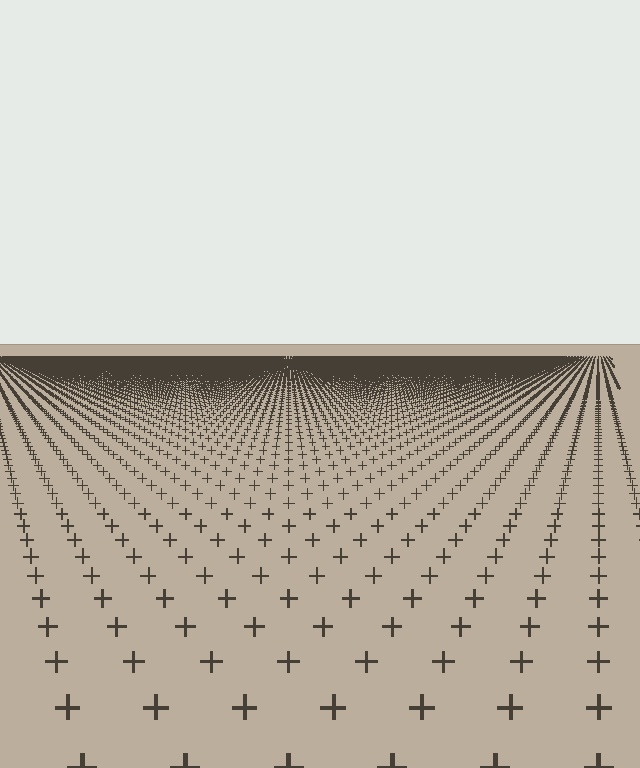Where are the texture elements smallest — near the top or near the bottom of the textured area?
Near the top.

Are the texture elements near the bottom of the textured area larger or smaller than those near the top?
Larger. Near the bottom, elements are closer to the viewer and appear at a bigger on-screen size.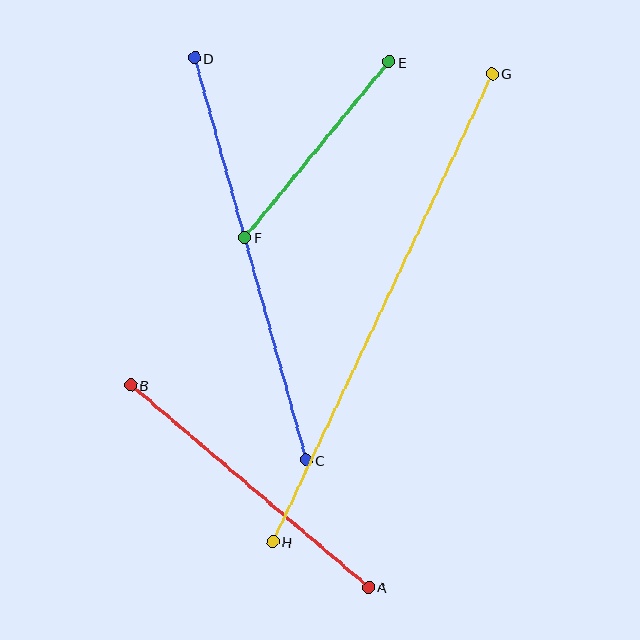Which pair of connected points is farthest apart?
Points G and H are farthest apart.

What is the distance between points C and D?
The distance is approximately 417 pixels.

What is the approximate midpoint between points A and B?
The midpoint is at approximately (250, 486) pixels.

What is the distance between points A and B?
The distance is approximately 312 pixels.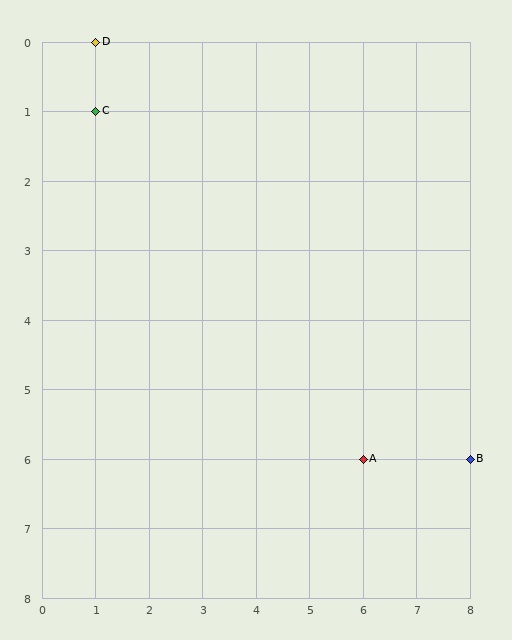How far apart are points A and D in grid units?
Points A and D are 5 columns and 6 rows apart (about 7.8 grid units diagonally).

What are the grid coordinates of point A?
Point A is at grid coordinates (6, 6).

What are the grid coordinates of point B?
Point B is at grid coordinates (8, 6).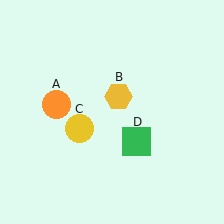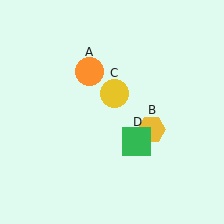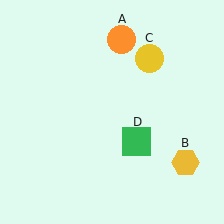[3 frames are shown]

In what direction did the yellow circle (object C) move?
The yellow circle (object C) moved up and to the right.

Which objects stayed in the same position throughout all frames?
Green square (object D) remained stationary.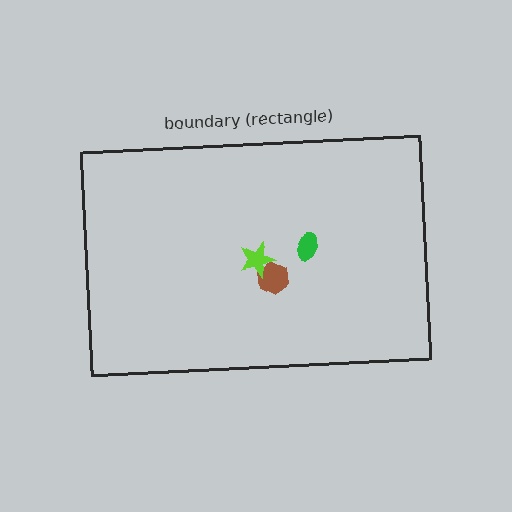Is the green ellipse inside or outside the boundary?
Inside.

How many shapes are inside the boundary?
3 inside, 0 outside.